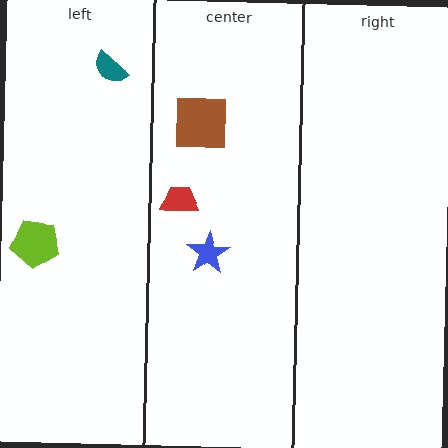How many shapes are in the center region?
3.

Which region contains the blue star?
The center region.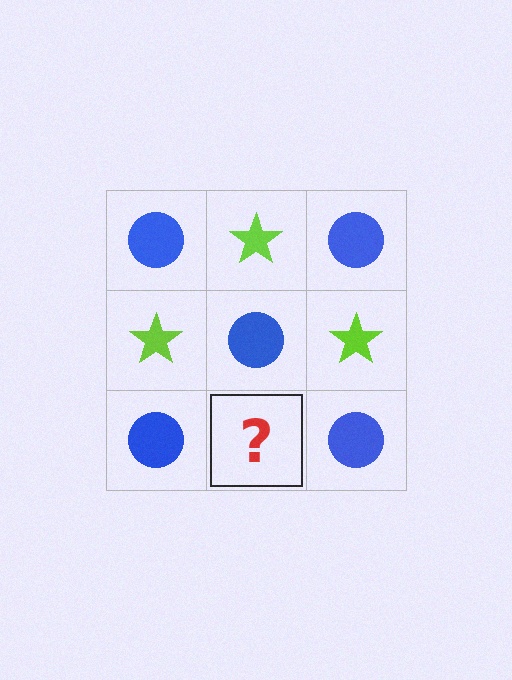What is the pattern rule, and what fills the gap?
The rule is that it alternates blue circle and lime star in a checkerboard pattern. The gap should be filled with a lime star.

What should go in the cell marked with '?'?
The missing cell should contain a lime star.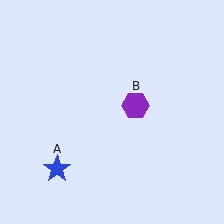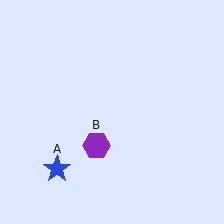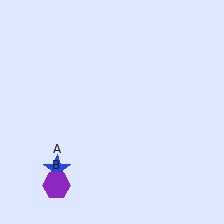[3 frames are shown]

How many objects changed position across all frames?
1 object changed position: purple hexagon (object B).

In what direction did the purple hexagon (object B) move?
The purple hexagon (object B) moved down and to the left.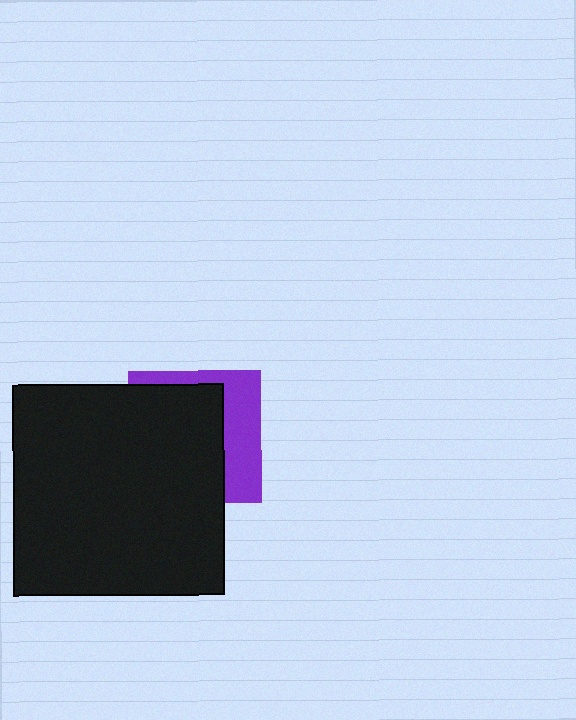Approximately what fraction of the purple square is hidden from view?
Roughly 64% of the purple square is hidden behind the black square.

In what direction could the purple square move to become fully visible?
The purple square could move right. That would shift it out from behind the black square entirely.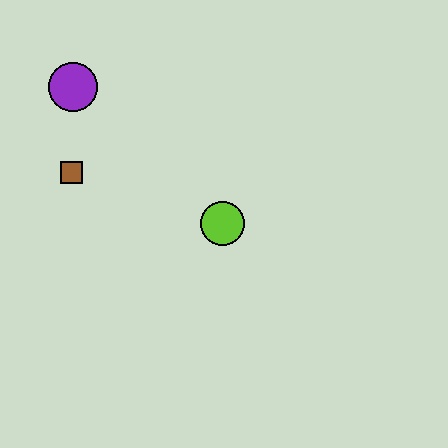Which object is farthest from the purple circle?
The lime circle is farthest from the purple circle.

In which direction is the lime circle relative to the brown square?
The lime circle is to the right of the brown square.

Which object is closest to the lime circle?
The brown square is closest to the lime circle.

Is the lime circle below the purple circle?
Yes